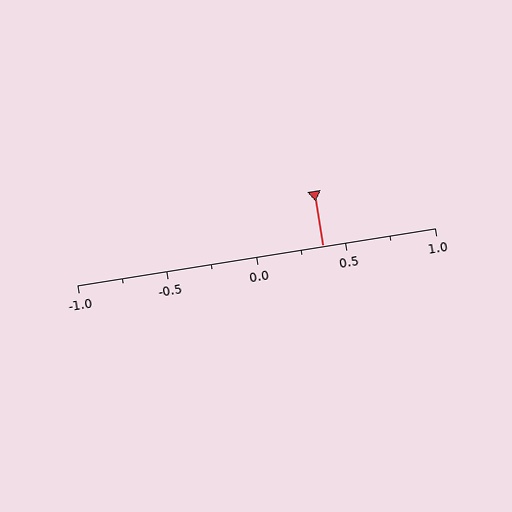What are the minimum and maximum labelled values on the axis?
The axis runs from -1.0 to 1.0.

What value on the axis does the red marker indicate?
The marker indicates approximately 0.38.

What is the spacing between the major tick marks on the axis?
The major ticks are spaced 0.5 apart.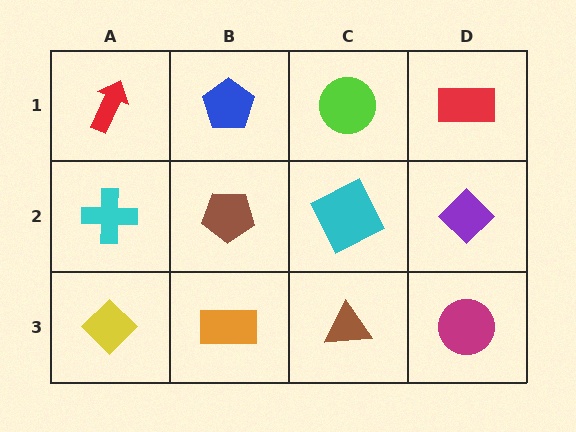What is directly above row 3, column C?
A cyan square.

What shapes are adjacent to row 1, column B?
A brown pentagon (row 2, column B), a red arrow (row 1, column A), a lime circle (row 1, column C).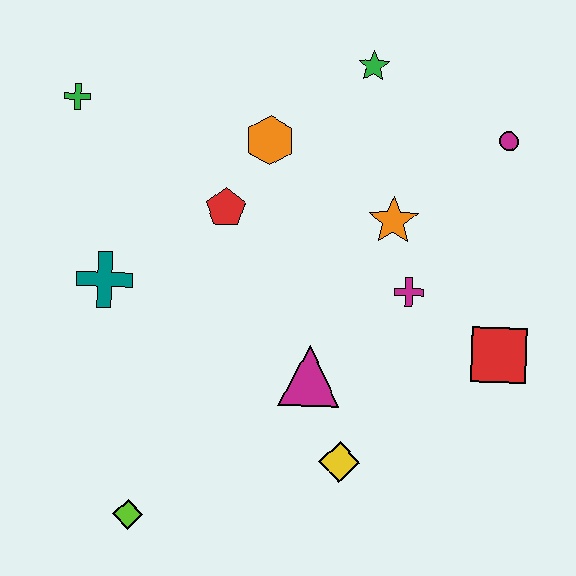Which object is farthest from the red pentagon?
The lime diamond is farthest from the red pentagon.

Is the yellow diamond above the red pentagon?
No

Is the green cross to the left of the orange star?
Yes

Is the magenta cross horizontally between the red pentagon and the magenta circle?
Yes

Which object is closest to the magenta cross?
The orange star is closest to the magenta cross.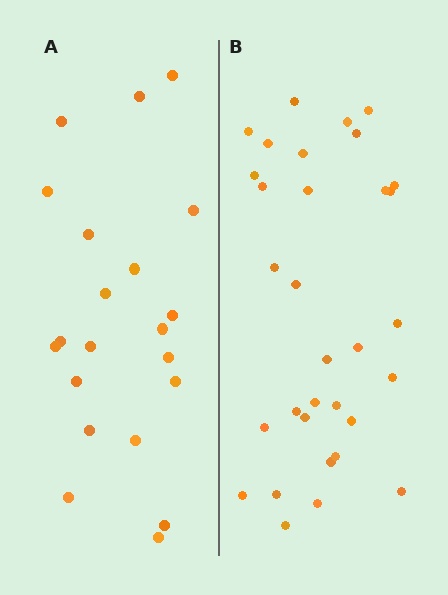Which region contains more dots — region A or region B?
Region B (the right region) has more dots.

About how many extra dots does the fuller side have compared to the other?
Region B has roughly 12 or so more dots than region A.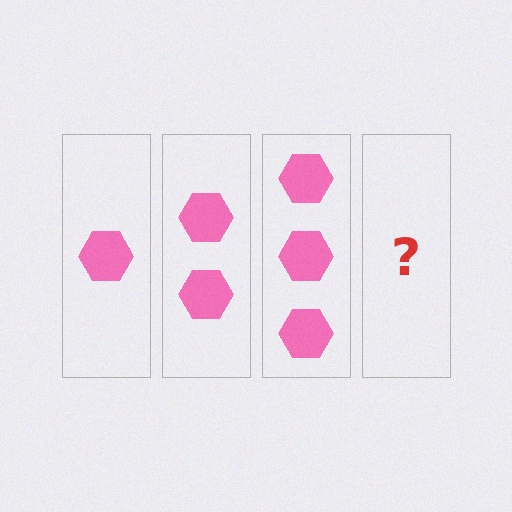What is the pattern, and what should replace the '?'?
The pattern is that each step adds one more hexagon. The '?' should be 4 hexagons.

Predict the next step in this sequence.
The next step is 4 hexagons.